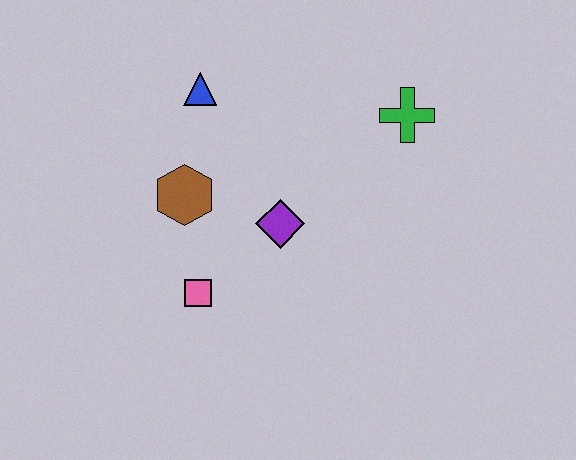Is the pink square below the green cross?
Yes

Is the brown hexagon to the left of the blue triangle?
Yes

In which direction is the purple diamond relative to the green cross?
The purple diamond is to the left of the green cross.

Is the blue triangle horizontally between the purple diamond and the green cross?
No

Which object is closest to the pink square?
The brown hexagon is closest to the pink square.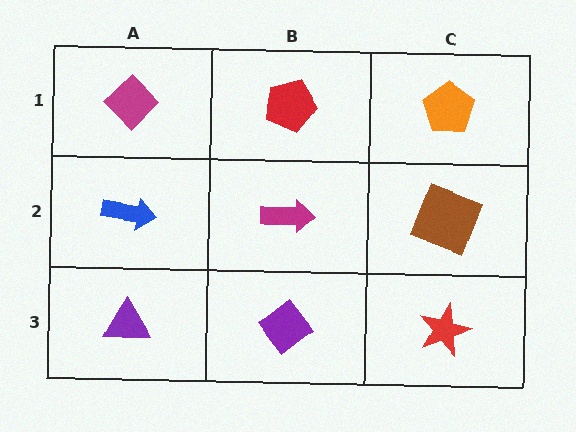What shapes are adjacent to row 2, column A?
A magenta diamond (row 1, column A), a purple triangle (row 3, column A), a magenta arrow (row 2, column B).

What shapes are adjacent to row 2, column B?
A red pentagon (row 1, column B), a purple diamond (row 3, column B), a blue arrow (row 2, column A), a brown square (row 2, column C).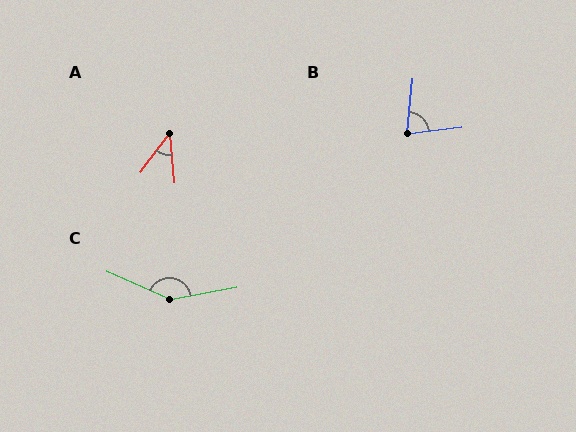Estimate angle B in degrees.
Approximately 77 degrees.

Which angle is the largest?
C, at approximately 146 degrees.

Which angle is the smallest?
A, at approximately 42 degrees.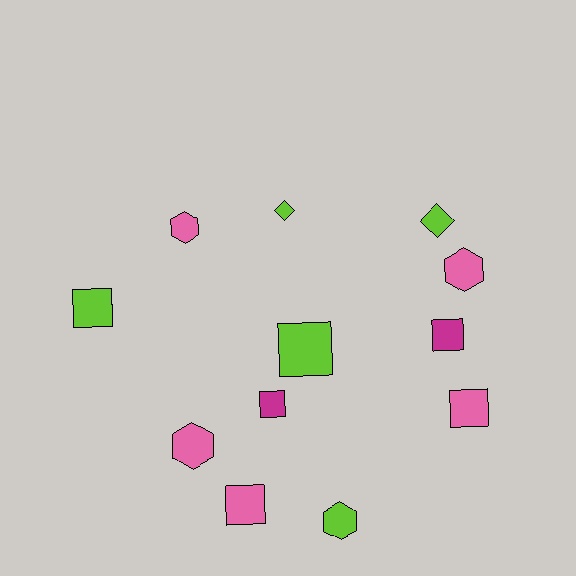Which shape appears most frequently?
Square, with 6 objects.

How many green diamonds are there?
There are no green diamonds.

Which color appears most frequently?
Pink, with 5 objects.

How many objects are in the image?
There are 12 objects.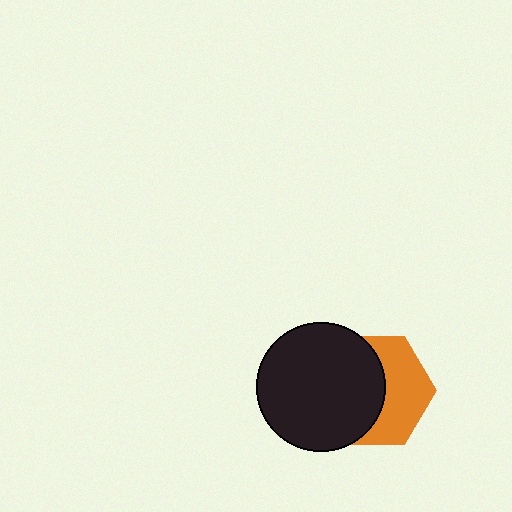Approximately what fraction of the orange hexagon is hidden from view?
Roughly 53% of the orange hexagon is hidden behind the black circle.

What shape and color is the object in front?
The object in front is a black circle.